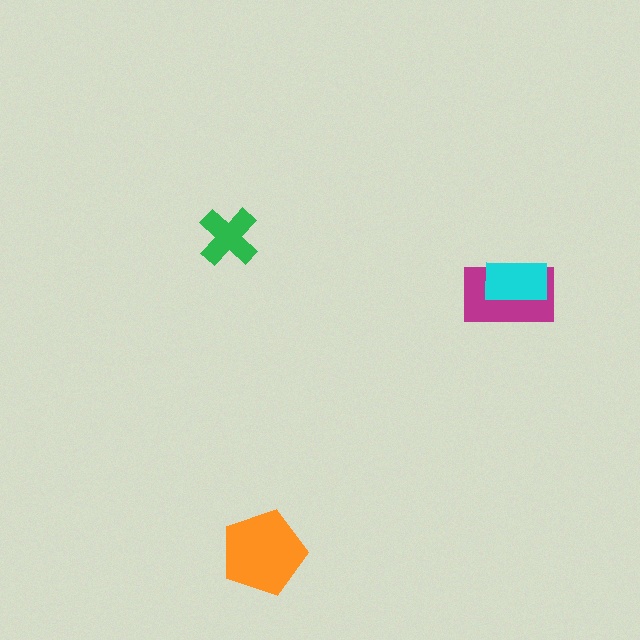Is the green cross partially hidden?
No, no other shape covers it.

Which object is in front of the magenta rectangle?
The cyan rectangle is in front of the magenta rectangle.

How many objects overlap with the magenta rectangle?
1 object overlaps with the magenta rectangle.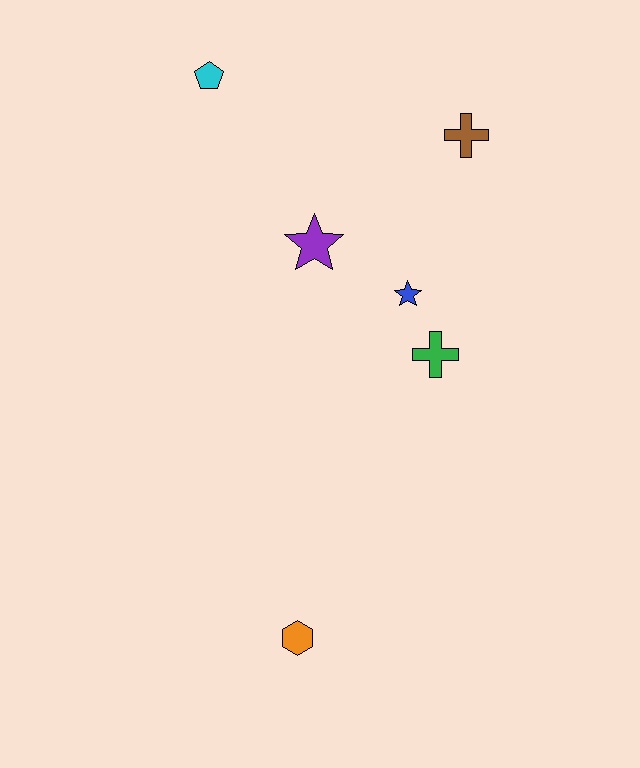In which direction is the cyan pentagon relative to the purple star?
The cyan pentagon is above the purple star.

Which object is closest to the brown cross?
The blue star is closest to the brown cross.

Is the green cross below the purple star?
Yes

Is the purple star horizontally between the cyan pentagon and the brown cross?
Yes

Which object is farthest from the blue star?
The orange hexagon is farthest from the blue star.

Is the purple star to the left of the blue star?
Yes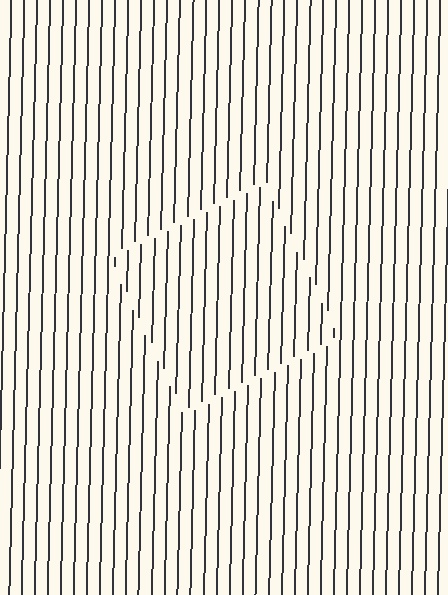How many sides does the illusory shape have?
4 sides — the line-ends trace a square.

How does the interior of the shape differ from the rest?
The interior of the shape contains the same grating, shifted by half a period — the contour is defined by the phase discontinuity where line-ends from the inner and outer gratings abut.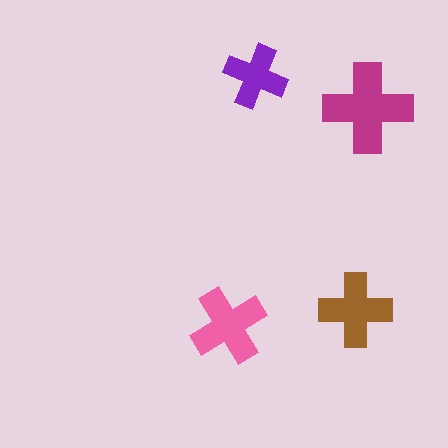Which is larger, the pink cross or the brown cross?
The pink one.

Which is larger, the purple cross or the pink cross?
The pink one.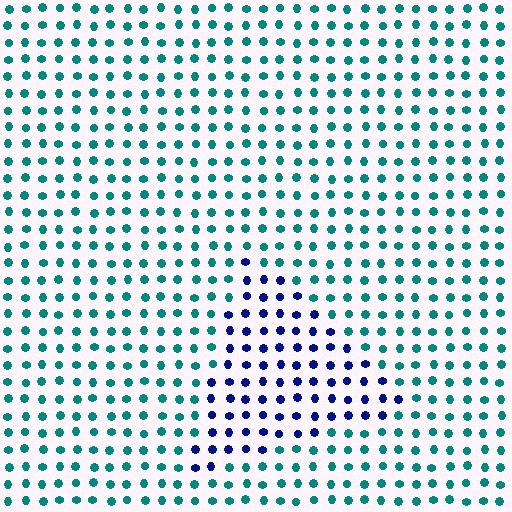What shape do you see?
I see a triangle.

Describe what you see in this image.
The image is filled with small teal elements in a uniform arrangement. A triangle-shaped region is visible where the elements are tinted to a slightly different hue, forming a subtle color boundary.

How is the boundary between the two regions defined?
The boundary is defined purely by a slight shift in hue (about 58 degrees). Spacing, size, and orientation are identical on both sides.